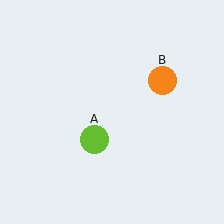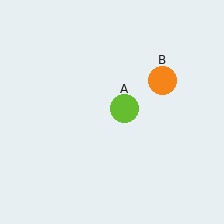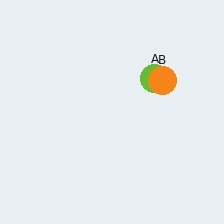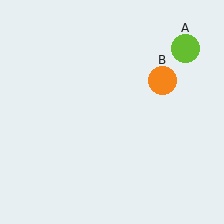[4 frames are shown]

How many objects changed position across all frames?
1 object changed position: lime circle (object A).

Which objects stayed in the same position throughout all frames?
Orange circle (object B) remained stationary.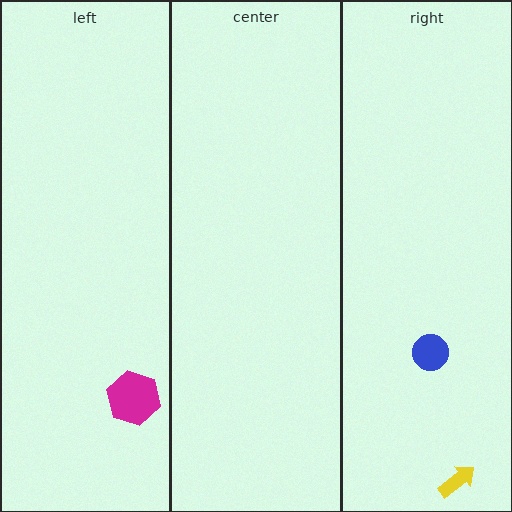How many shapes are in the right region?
2.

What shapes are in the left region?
The magenta hexagon.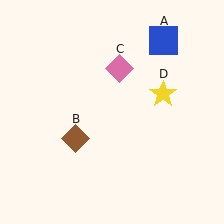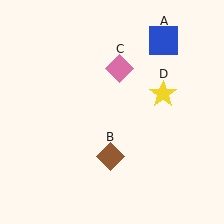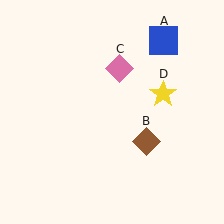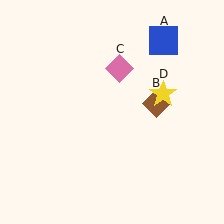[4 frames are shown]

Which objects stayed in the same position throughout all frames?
Blue square (object A) and pink diamond (object C) and yellow star (object D) remained stationary.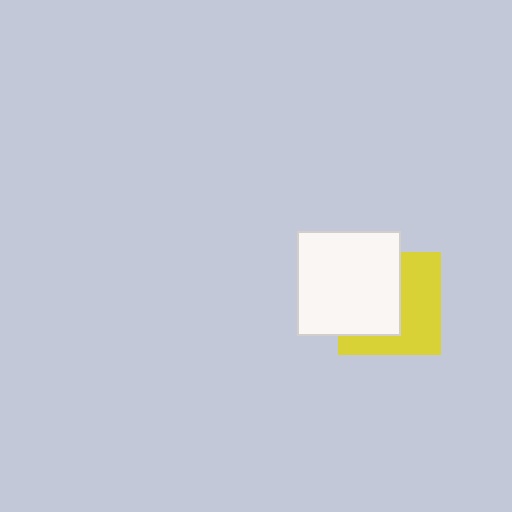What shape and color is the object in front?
The object in front is a white square.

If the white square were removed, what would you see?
You would see the complete yellow square.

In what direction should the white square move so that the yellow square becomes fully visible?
The white square should move left. That is the shortest direction to clear the overlap and leave the yellow square fully visible.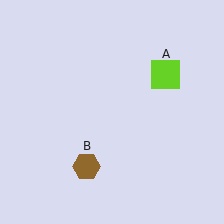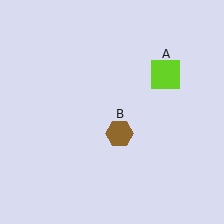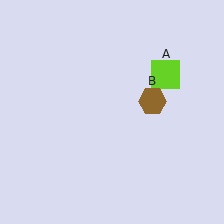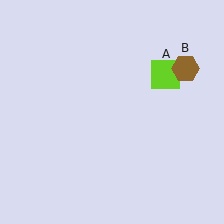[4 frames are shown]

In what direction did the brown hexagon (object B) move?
The brown hexagon (object B) moved up and to the right.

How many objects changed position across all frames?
1 object changed position: brown hexagon (object B).